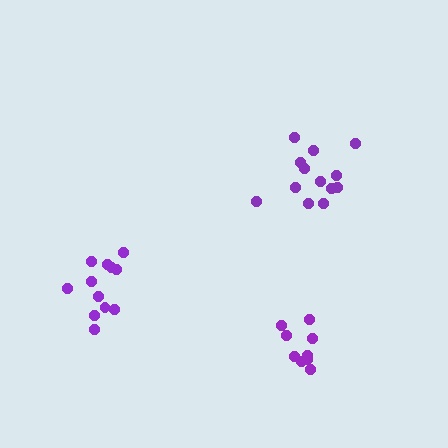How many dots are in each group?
Group 1: 12 dots, Group 2: 9 dots, Group 3: 13 dots (34 total).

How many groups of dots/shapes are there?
There are 3 groups.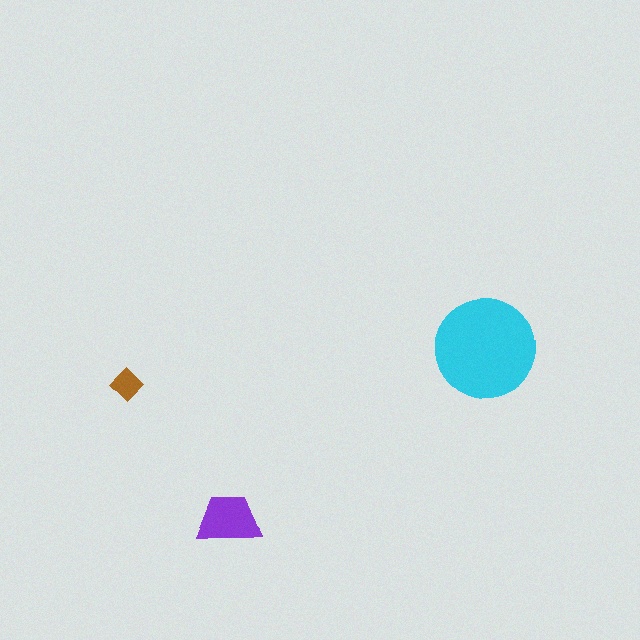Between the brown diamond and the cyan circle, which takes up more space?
The cyan circle.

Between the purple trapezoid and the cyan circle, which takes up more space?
The cyan circle.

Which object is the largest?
The cyan circle.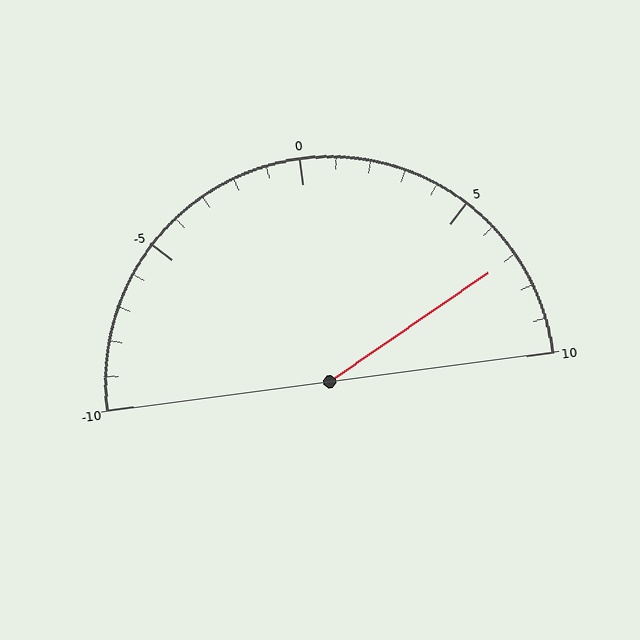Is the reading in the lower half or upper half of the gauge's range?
The reading is in the upper half of the range (-10 to 10).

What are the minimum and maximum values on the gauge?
The gauge ranges from -10 to 10.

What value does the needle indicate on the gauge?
The needle indicates approximately 7.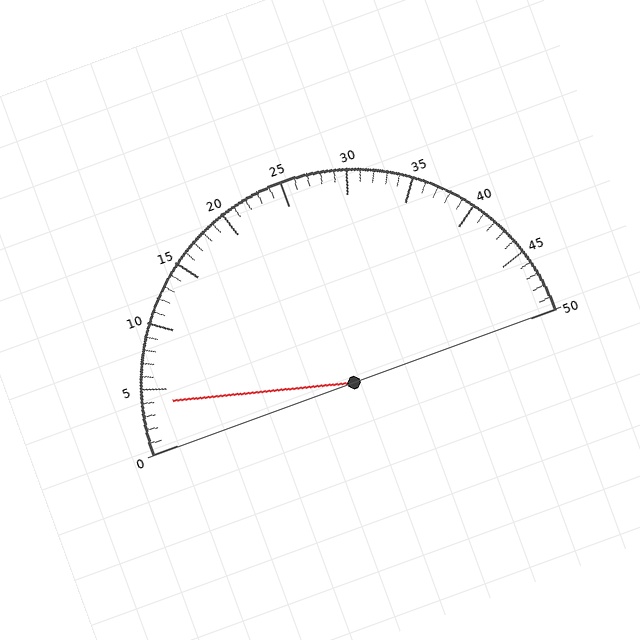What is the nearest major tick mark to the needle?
The nearest major tick mark is 5.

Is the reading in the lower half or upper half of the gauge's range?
The reading is in the lower half of the range (0 to 50).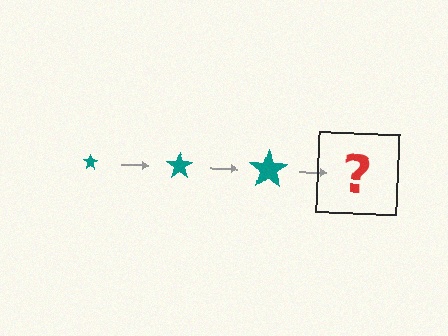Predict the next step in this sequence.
The next step is a teal star, larger than the previous one.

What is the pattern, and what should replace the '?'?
The pattern is that the star gets progressively larger each step. The '?' should be a teal star, larger than the previous one.